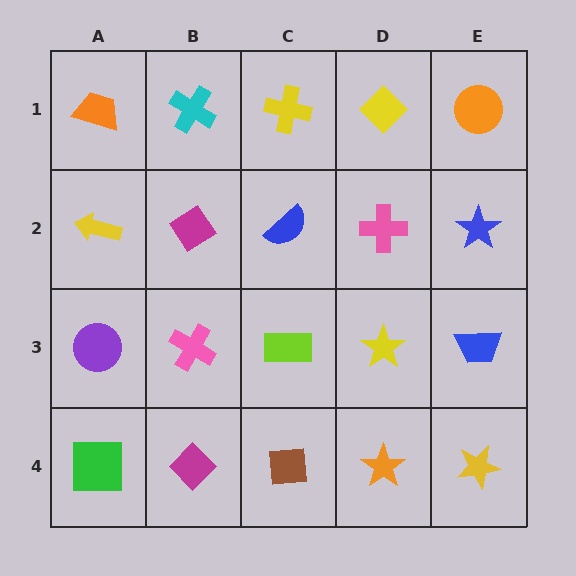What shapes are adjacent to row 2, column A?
An orange trapezoid (row 1, column A), a purple circle (row 3, column A), a magenta diamond (row 2, column B).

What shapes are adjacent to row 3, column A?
A yellow arrow (row 2, column A), a green square (row 4, column A), a pink cross (row 3, column B).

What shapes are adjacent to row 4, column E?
A blue trapezoid (row 3, column E), an orange star (row 4, column D).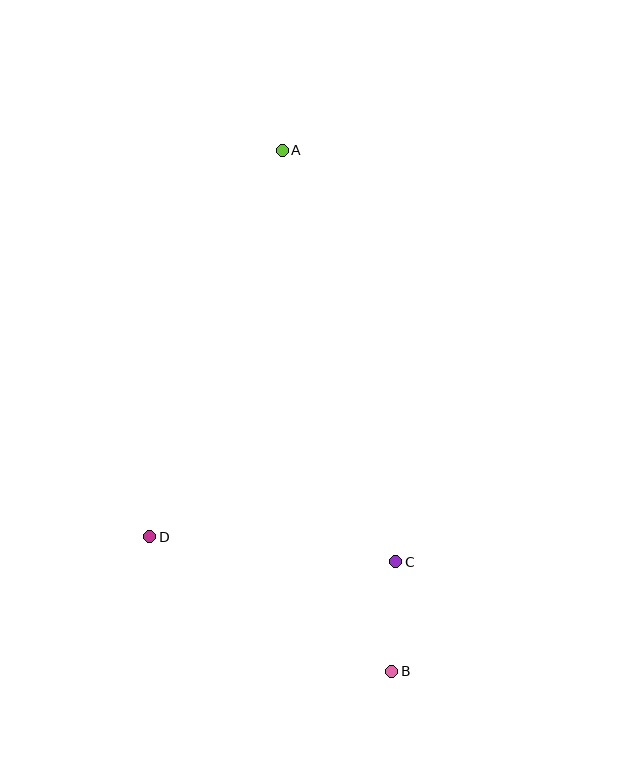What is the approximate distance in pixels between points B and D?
The distance between B and D is approximately 277 pixels.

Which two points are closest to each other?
Points B and C are closest to each other.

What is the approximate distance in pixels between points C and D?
The distance between C and D is approximately 247 pixels.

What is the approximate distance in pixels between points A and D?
The distance between A and D is approximately 408 pixels.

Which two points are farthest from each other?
Points A and B are farthest from each other.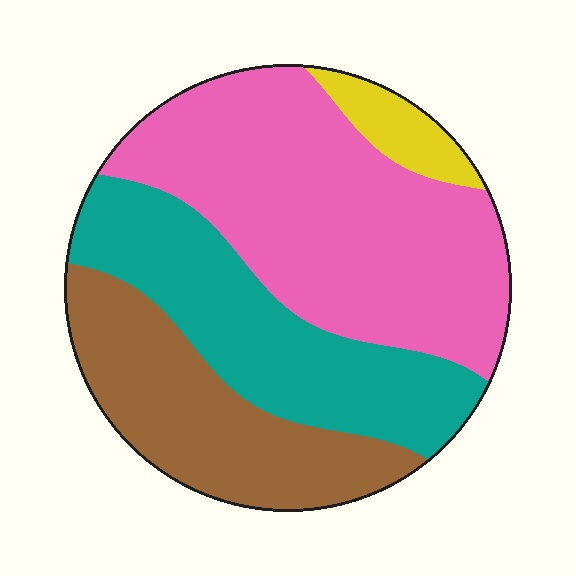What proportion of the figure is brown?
Brown takes up about one quarter (1/4) of the figure.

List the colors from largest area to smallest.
From largest to smallest: pink, teal, brown, yellow.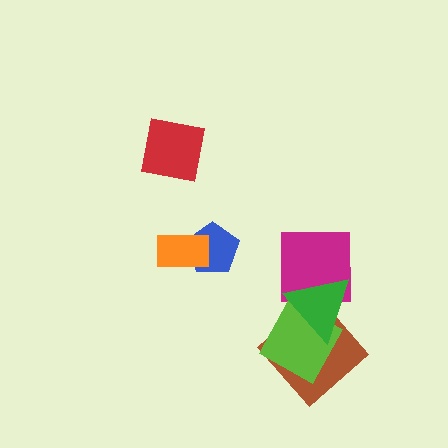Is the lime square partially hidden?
Yes, it is partially covered by another shape.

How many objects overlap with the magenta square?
1 object overlaps with the magenta square.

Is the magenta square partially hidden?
Yes, it is partially covered by another shape.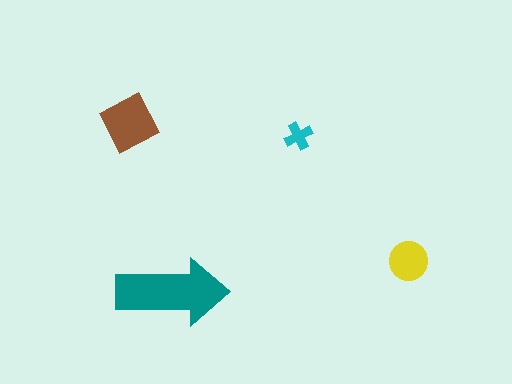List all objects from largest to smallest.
The teal arrow, the brown diamond, the yellow circle, the cyan cross.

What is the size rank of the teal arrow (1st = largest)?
1st.